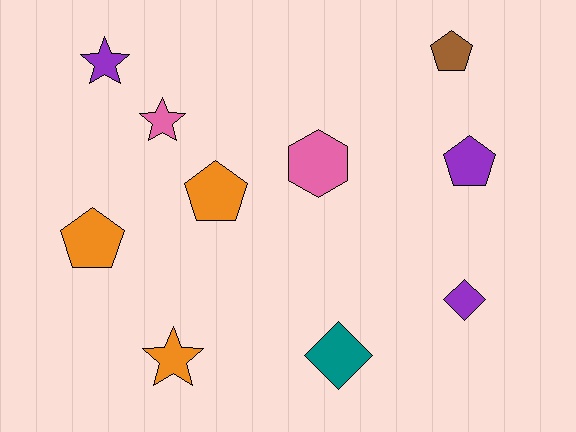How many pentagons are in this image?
There are 4 pentagons.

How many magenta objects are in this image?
There are no magenta objects.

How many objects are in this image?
There are 10 objects.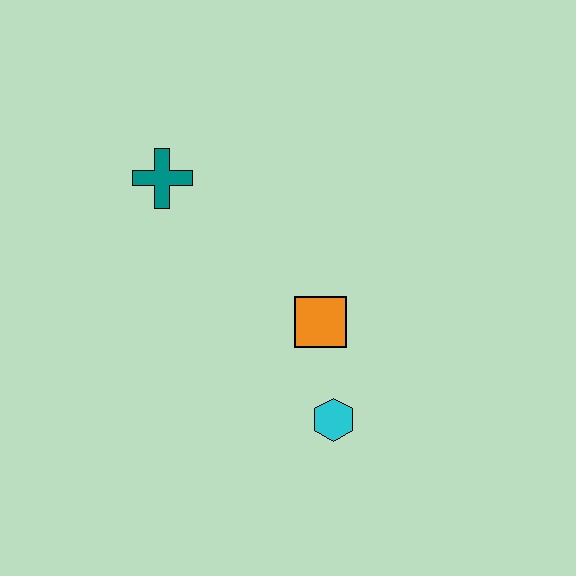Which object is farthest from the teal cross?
The cyan hexagon is farthest from the teal cross.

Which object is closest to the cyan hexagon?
The orange square is closest to the cyan hexagon.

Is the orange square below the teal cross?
Yes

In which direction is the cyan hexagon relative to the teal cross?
The cyan hexagon is below the teal cross.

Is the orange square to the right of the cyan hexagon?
No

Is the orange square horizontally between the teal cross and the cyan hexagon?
Yes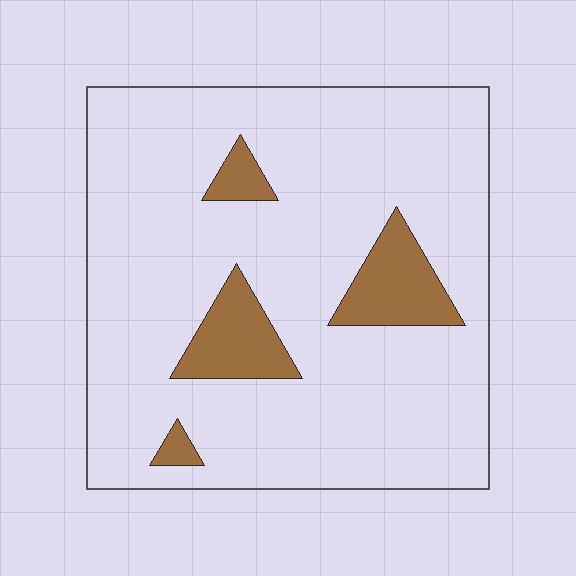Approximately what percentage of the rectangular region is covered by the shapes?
Approximately 10%.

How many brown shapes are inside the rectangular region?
4.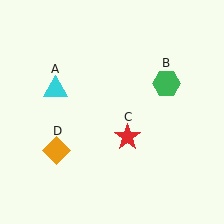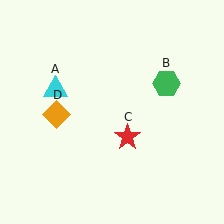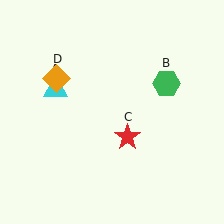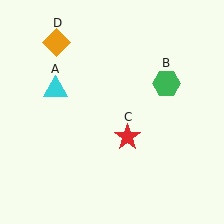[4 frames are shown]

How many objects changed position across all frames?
1 object changed position: orange diamond (object D).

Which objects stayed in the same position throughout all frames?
Cyan triangle (object A) and green hexagon (object B) and red star (object C) remained stationary.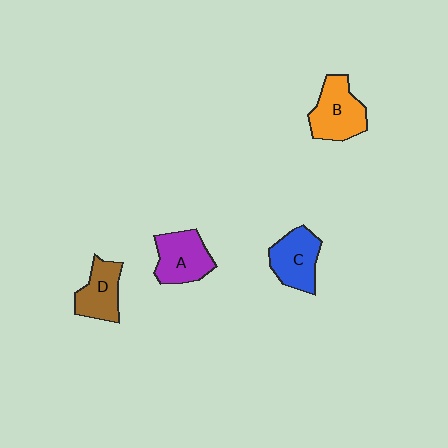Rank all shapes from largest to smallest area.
From largest to smallest: B (orange), A (purple), C (blue), D (brown).